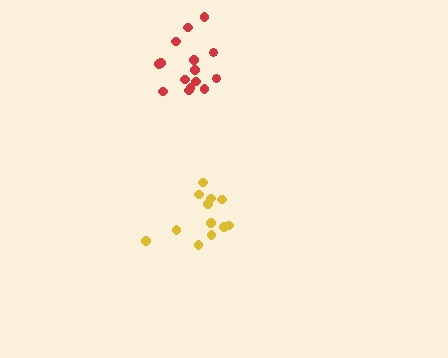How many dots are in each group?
Group 1: 15 dots, Group 2: 12 dots (27 total).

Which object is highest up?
The red cluster is topmost.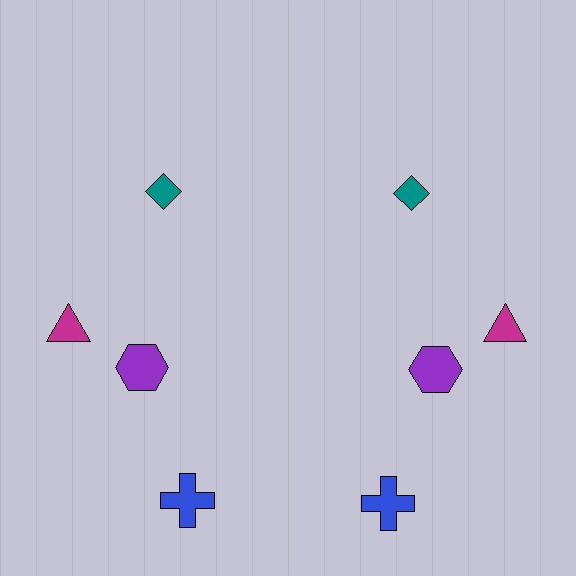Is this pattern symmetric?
Yes, this pattern has bilateral (reflection) symmetry.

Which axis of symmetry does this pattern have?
The pattern has a vertical axis of symmetry running through the center of the image.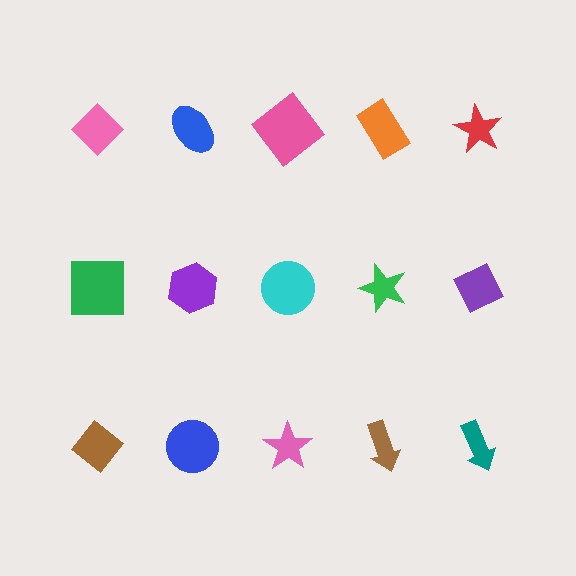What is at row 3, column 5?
A teal arrow.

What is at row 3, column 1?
A brown diamond.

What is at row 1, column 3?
A pink diamond.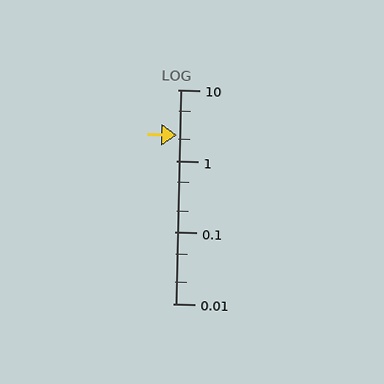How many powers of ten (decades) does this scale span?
The scale spans 3 decades, from 0.01 to 10.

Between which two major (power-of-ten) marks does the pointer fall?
The pointer is between 1 and 10.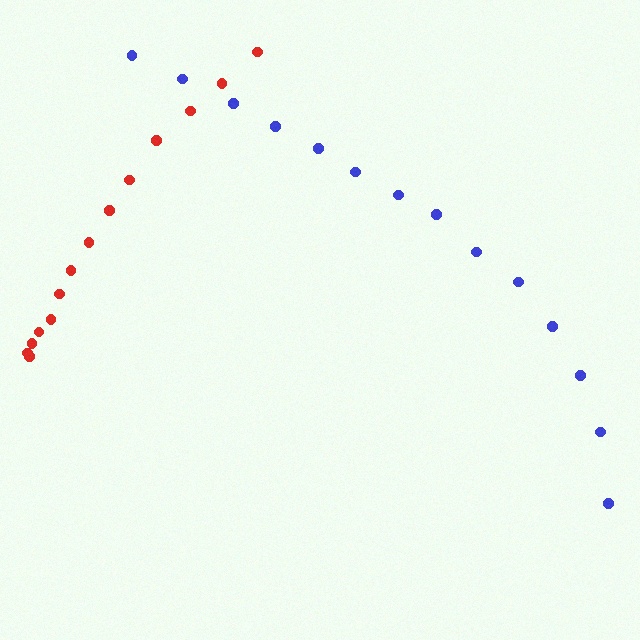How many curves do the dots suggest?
There are 2 distinct paths.